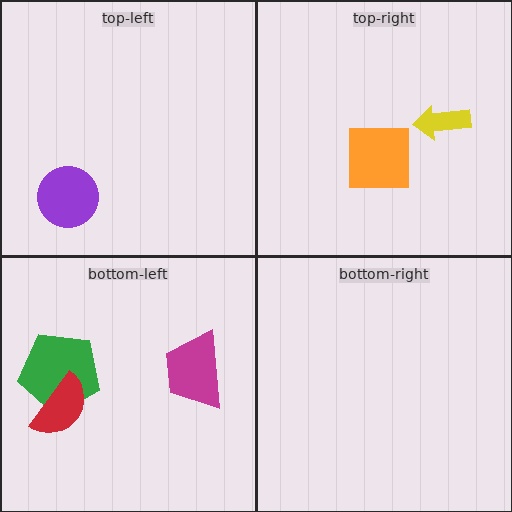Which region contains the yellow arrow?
The top-right region.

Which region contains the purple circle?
The top-left region.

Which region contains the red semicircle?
The bottom-left region.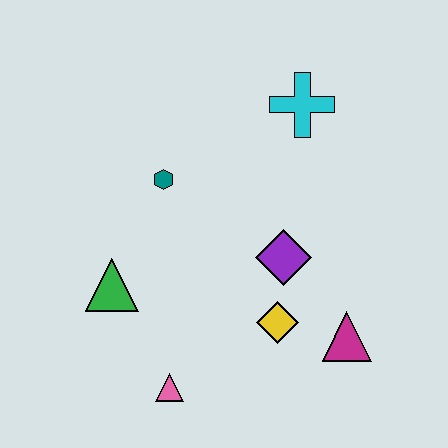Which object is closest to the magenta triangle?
The yellow diamond is closest to the magenta triangle.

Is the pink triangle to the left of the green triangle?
No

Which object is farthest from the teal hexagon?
The magenta triangle is farthest from the teal hexagon.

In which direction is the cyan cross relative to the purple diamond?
The cyan cross is above the purple diamond.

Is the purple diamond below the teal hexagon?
Yes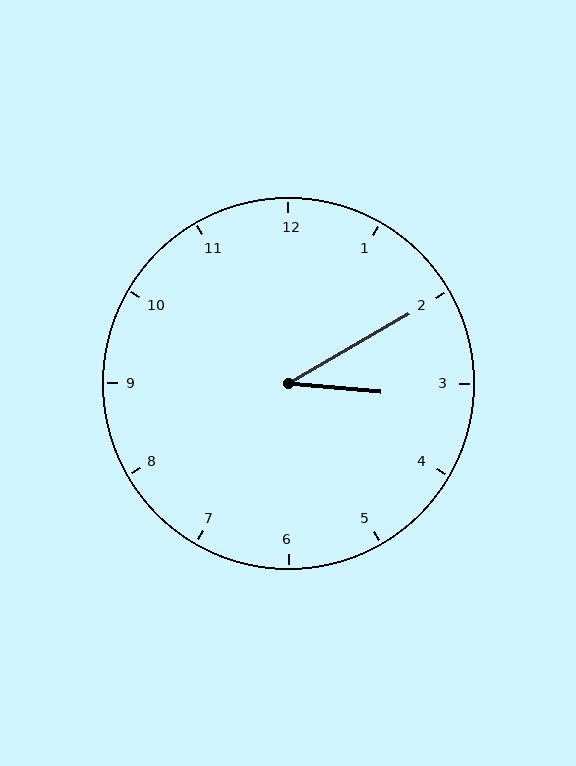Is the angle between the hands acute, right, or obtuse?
It is acute.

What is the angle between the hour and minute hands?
Approximately 35 degrees.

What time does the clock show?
3:10.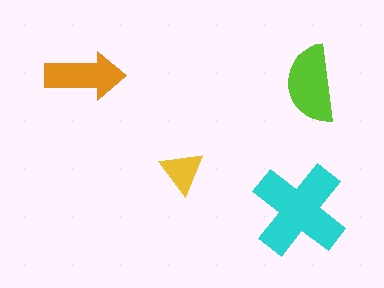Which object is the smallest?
The yellow triangle.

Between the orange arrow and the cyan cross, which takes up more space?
The cyan cross.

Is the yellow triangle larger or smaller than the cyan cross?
Smaller.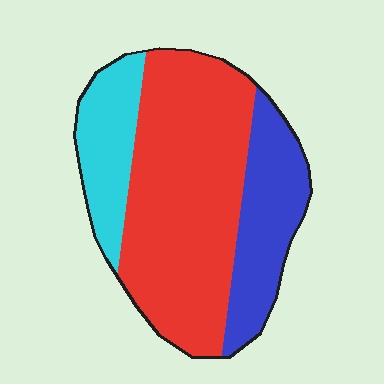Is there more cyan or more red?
Red.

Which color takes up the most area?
Red, at roughly 60%.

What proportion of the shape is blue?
Blue covers roughly 25% of the shape.